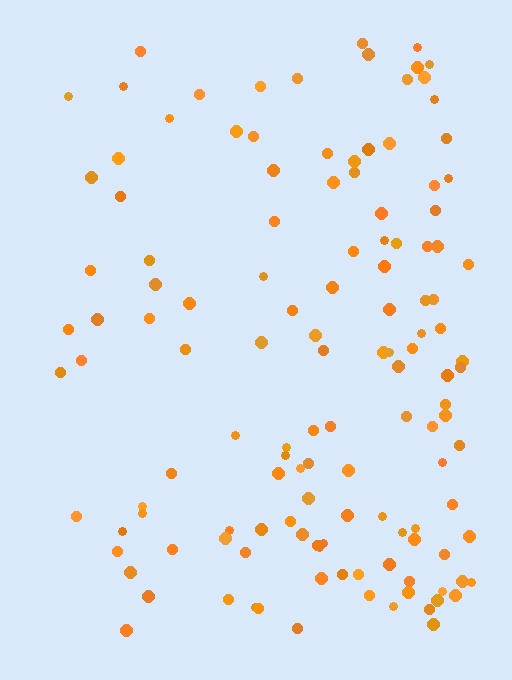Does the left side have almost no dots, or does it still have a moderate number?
Still a moderate number, just noticeably fewer than the right.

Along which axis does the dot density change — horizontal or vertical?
Horizontal.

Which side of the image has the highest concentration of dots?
The right.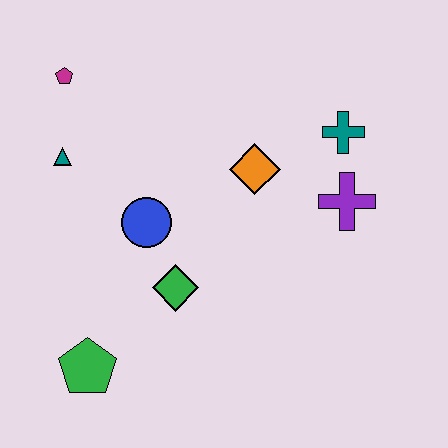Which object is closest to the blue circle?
The green diamond is closest to the blue circle.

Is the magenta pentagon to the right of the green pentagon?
No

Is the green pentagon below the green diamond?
Yes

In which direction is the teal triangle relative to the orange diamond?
The teal triangle is to the left of the orange diamond.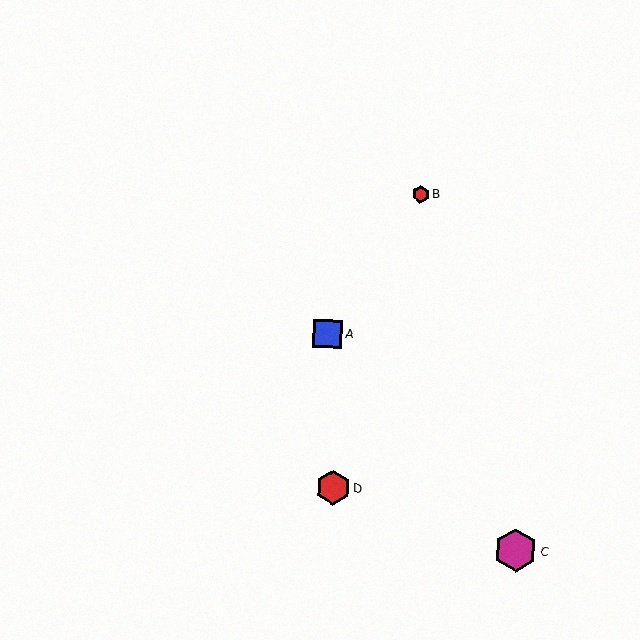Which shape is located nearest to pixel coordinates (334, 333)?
The blue square (labeled A) at (328, 334) is nearest to that location.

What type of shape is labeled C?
Shape C is a magenta hexagon.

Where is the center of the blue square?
The center of the blue square is at (328, 334).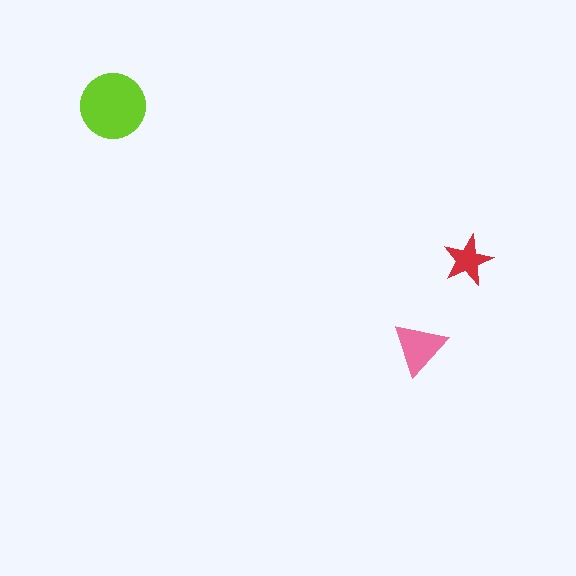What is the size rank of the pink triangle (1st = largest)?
2nd.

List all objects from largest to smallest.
The lime circle, the pink triangle, the red star.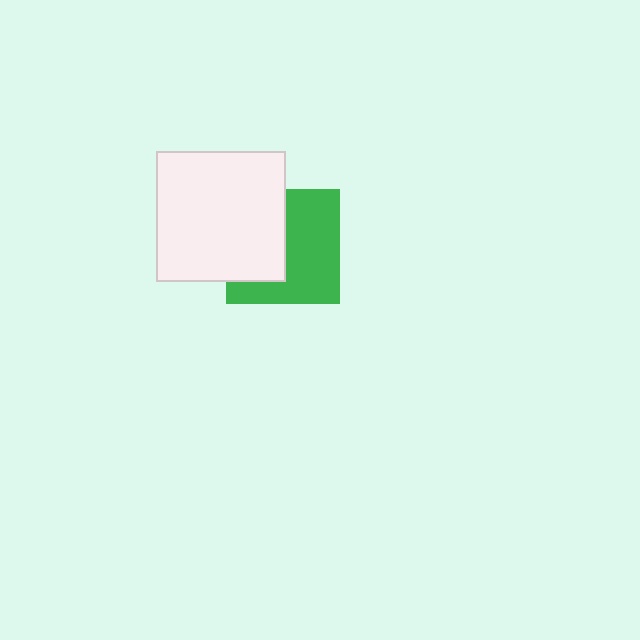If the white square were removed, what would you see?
You would see the complete green square.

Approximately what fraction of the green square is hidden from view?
Roughly 42% of the green square is hidden behind the white square.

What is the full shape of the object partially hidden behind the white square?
The partially hidden object is a green square.